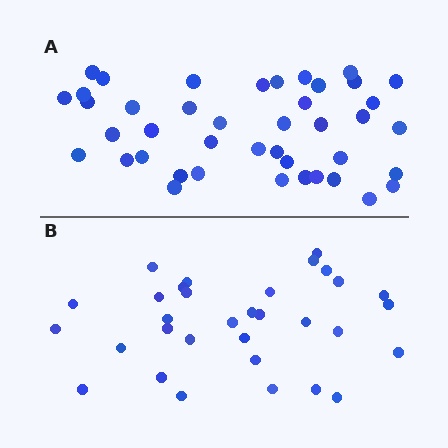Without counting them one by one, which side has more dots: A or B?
Region A (the top region) has more dots.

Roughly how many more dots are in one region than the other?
Region A has roughly 10 or so more dots than region B.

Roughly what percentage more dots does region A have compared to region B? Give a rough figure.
About 30% more.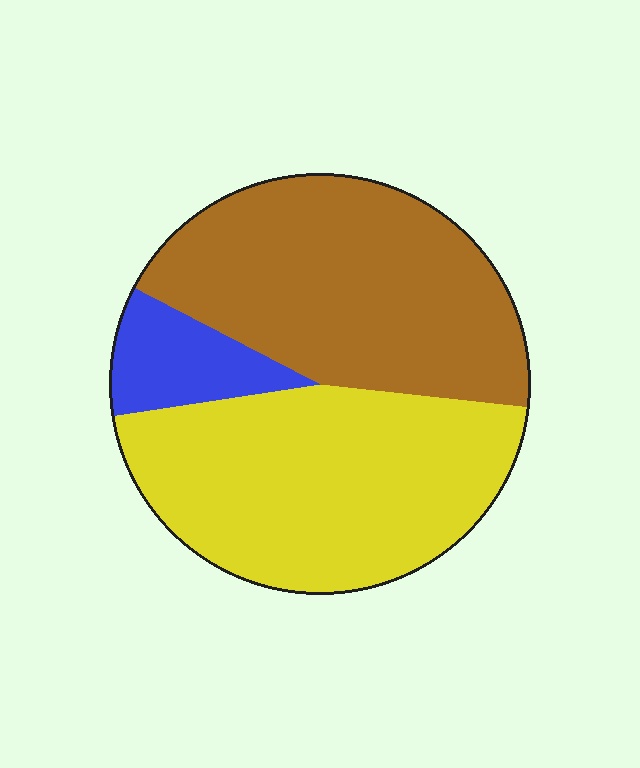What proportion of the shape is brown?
Brown covers roughly 45% of the shape.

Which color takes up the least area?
Blue, at roughly 10%.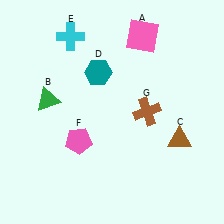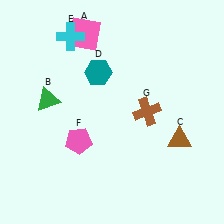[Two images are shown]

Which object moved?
The pink square (A) moved left.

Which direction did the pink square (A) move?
The pink square (A) moved left.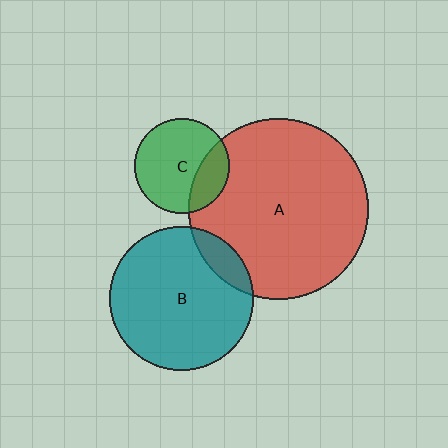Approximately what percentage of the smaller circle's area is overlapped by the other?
Approximately 10%.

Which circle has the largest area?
Circle A (red).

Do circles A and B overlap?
Yes.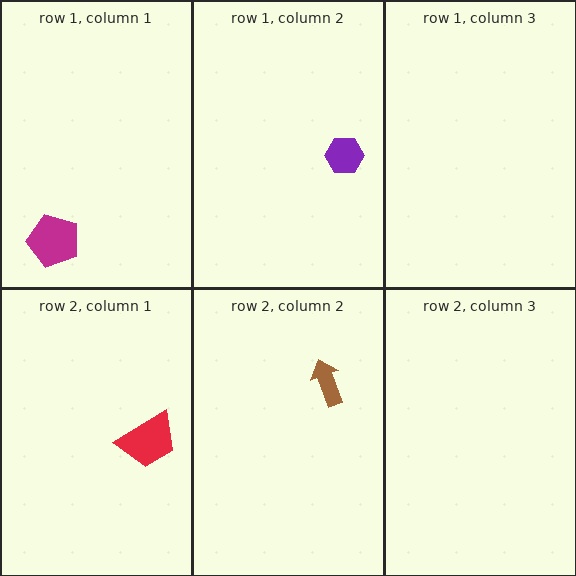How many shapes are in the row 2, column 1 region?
1.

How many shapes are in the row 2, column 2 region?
1.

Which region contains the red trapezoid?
The row 2, column 1 region.